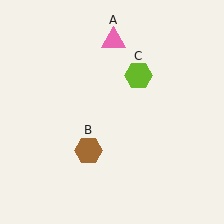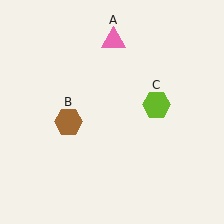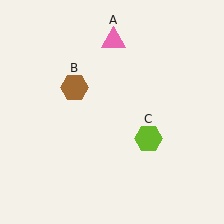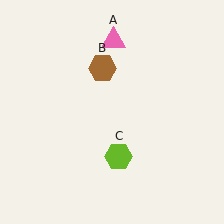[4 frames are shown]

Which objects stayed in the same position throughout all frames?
Pink triangle (object A) remained stationary.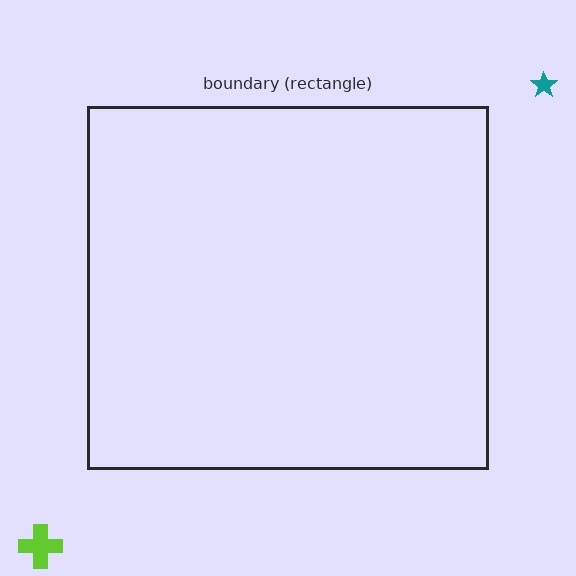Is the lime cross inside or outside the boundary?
Outside.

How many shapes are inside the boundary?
0 inside, 2 outside.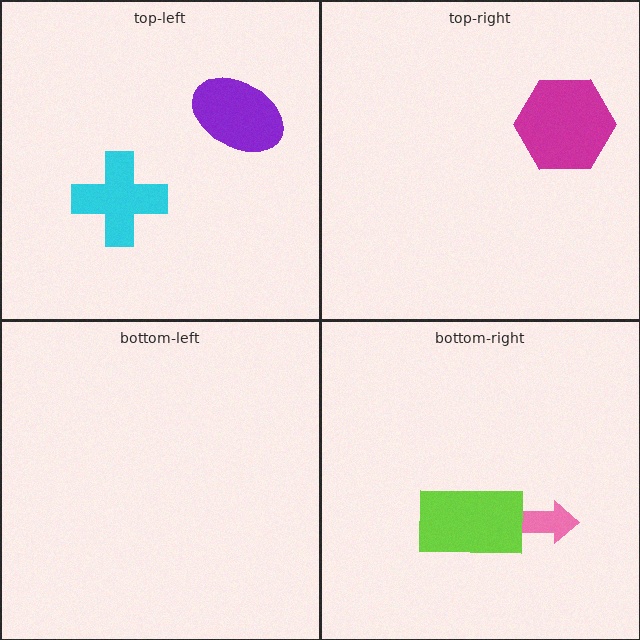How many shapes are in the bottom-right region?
2.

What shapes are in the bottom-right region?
The pink arrow, the lime rectangle.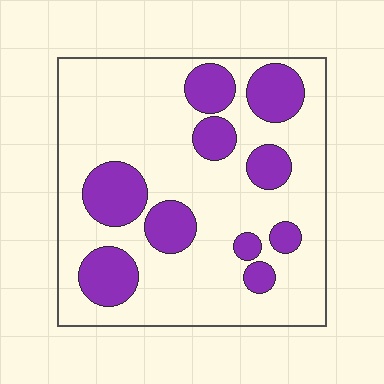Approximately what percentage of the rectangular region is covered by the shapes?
Approximately 25%.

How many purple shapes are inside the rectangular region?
10.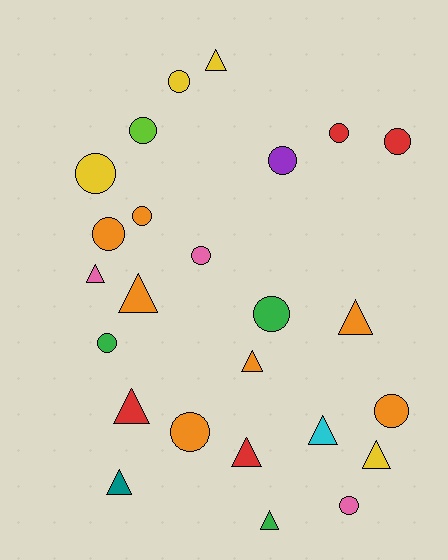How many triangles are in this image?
There are 11 triangles.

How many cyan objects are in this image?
There is 1 cyan object.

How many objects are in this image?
There are 25 objects.